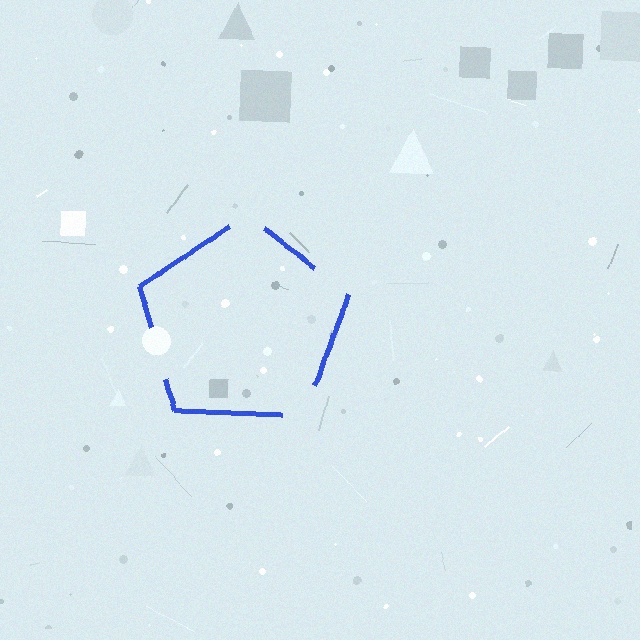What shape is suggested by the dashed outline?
The dashed outline suggests a pentagon.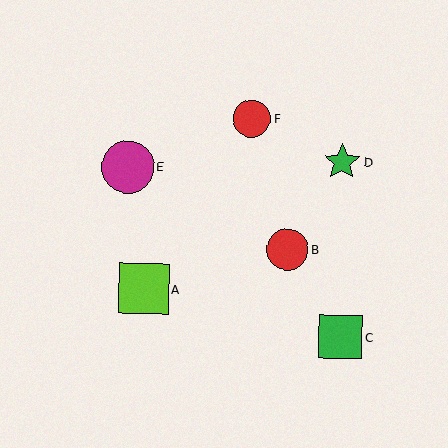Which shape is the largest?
The magenta circle (labeled E) is the largest.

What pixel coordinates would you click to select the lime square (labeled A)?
Click at (144, 289) to select the lime square A.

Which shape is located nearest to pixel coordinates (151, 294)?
The lime square (labeled A) at (144, 289) is nearest to that location.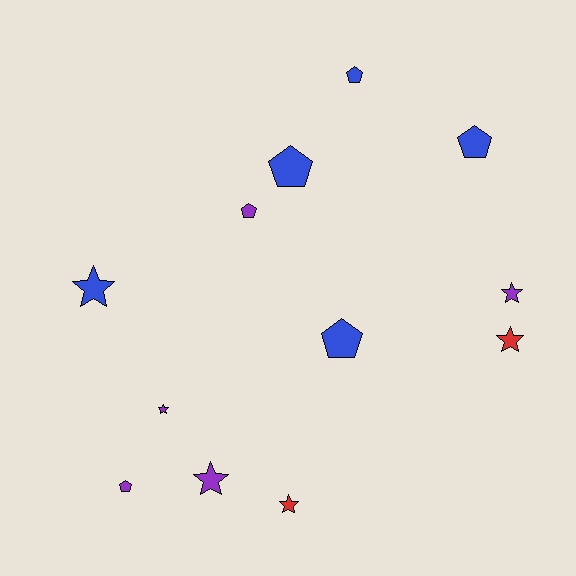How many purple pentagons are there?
There are 2 purple pentagons.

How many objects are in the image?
There are 12 objects.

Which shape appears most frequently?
Star, with 6 objects.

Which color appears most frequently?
Blue, with 5 objects.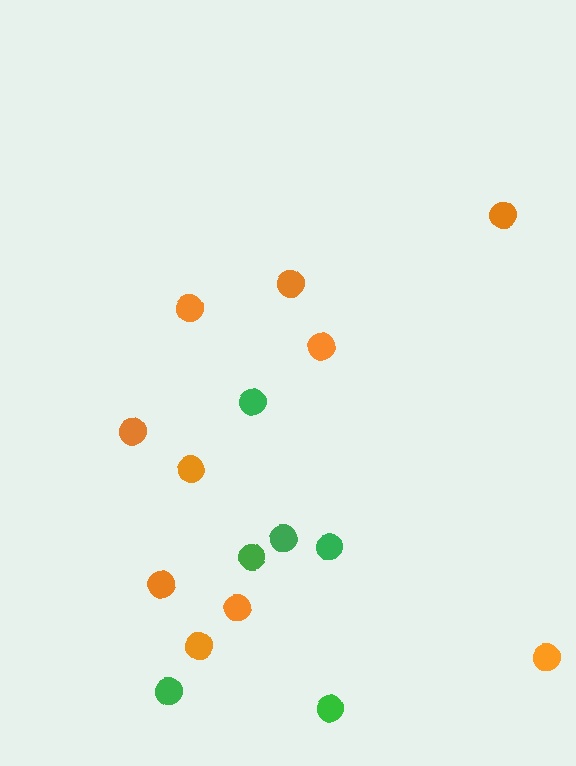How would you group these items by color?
There are 2 groups: one group of orange circles (10) and one group of green circles (6).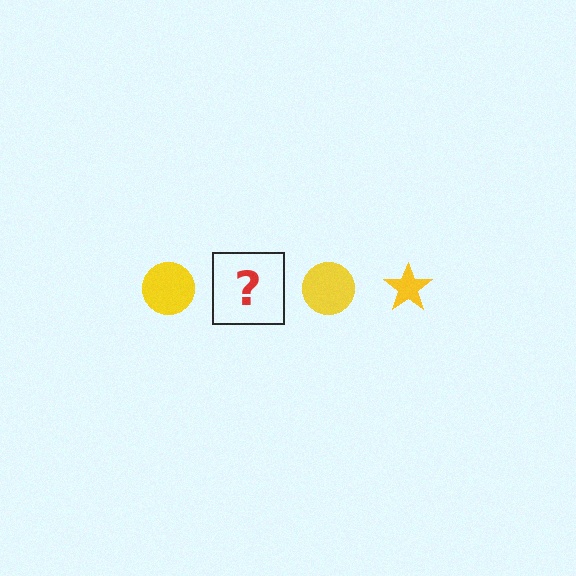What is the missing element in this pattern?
The missing element is a yellow star.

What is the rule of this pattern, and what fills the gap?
The rule is that the pattern cycles through circle, star shapes in yellow. The gap should be filled with a yellow star.